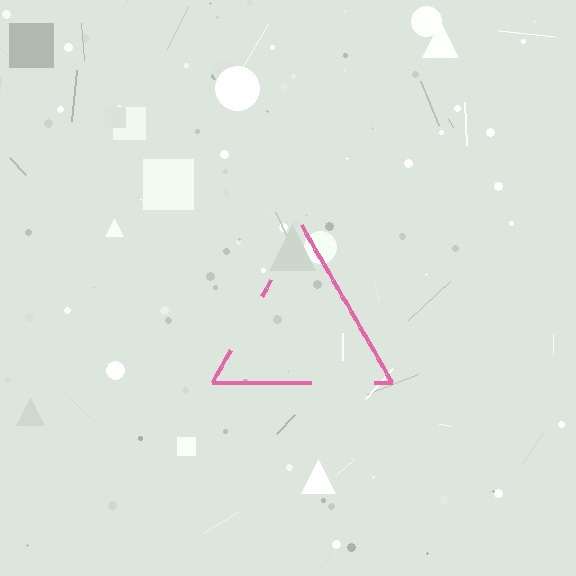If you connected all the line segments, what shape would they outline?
They would outline a triangle.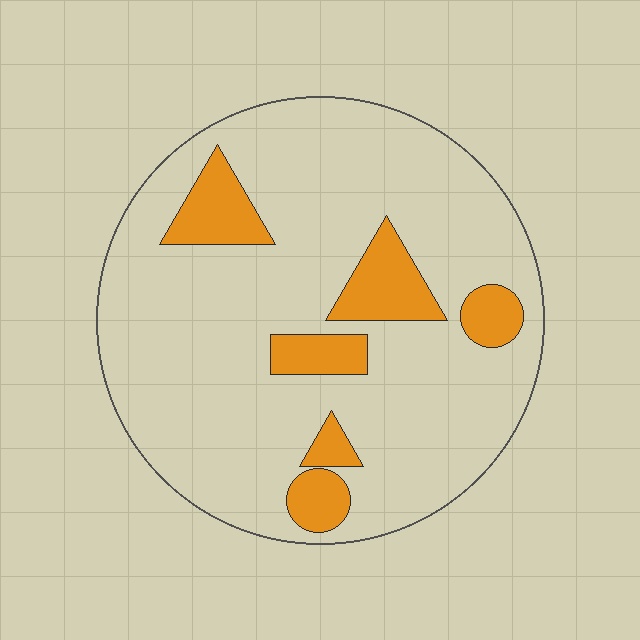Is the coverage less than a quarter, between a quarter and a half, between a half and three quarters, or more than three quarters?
Less than a quarter.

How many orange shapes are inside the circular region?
6.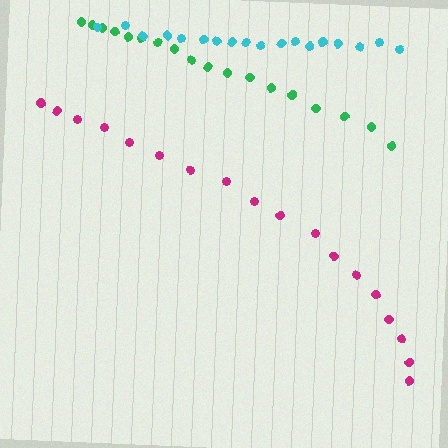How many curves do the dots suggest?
There are 3 distinct paths.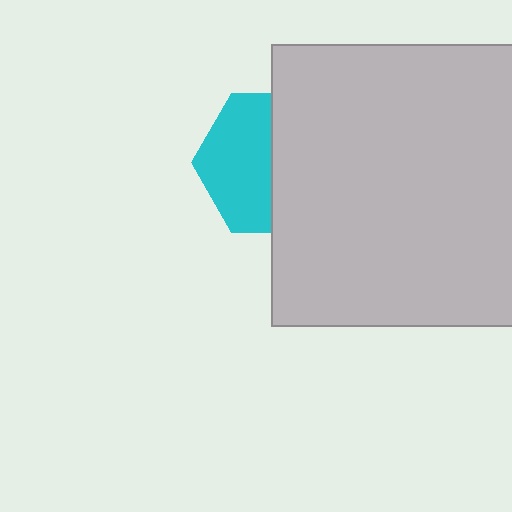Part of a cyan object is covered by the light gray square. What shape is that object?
It is a hexagon.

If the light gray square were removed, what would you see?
You would see the complete cyan hexagon.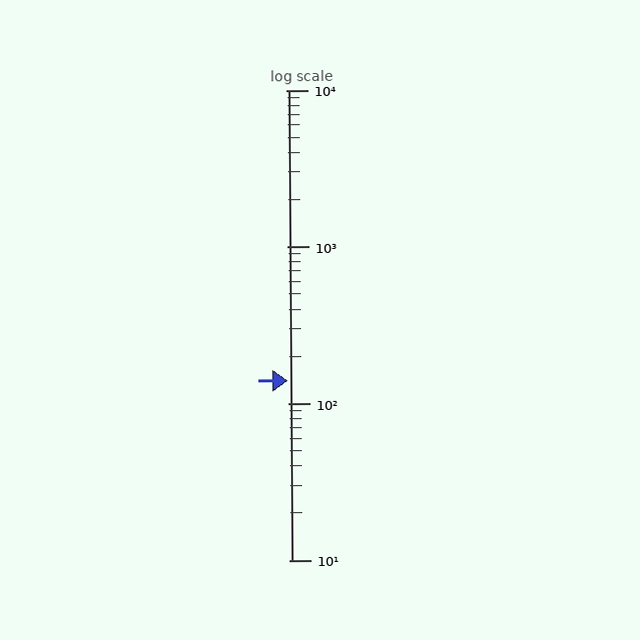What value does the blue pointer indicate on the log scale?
The pointer indicates approximately 140.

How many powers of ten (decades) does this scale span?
The scale spans 3 decades, from 10 to 10000.